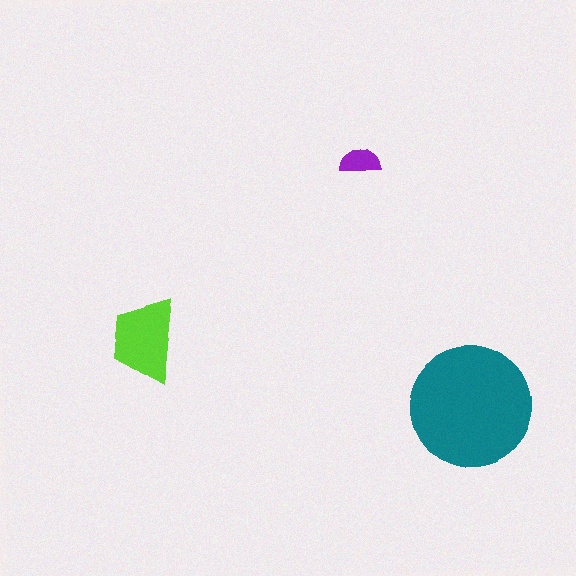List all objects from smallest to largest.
The purple semicircle, the lime trapezoid, the teal circle.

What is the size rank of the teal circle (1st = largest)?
1st.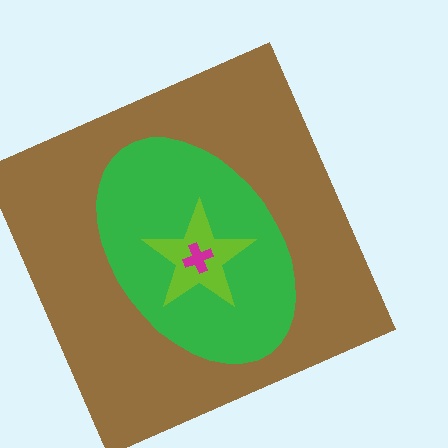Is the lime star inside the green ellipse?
Yes.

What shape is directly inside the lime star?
The magenta cross.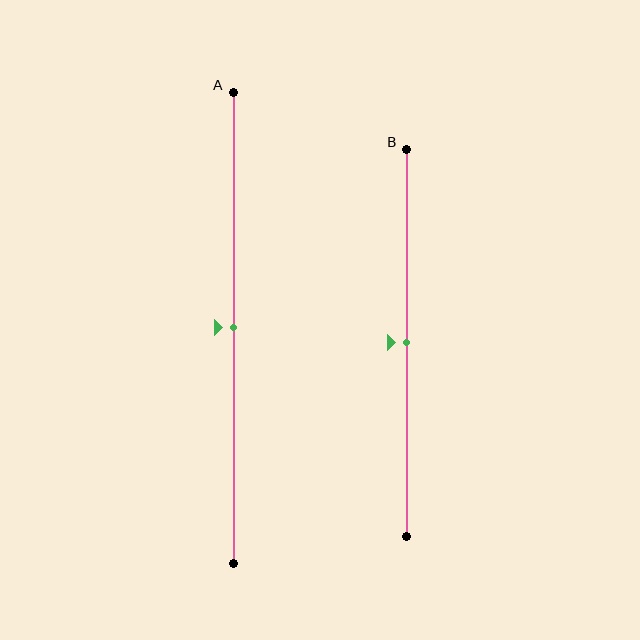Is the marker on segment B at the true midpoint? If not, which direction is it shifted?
Yes, the marker on segment B is at the true midpoint.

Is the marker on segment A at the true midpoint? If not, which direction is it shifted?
Yes, the marker on segment A is at the true midpoint.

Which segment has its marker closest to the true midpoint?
Segment A has its marker closest to the true midpoint.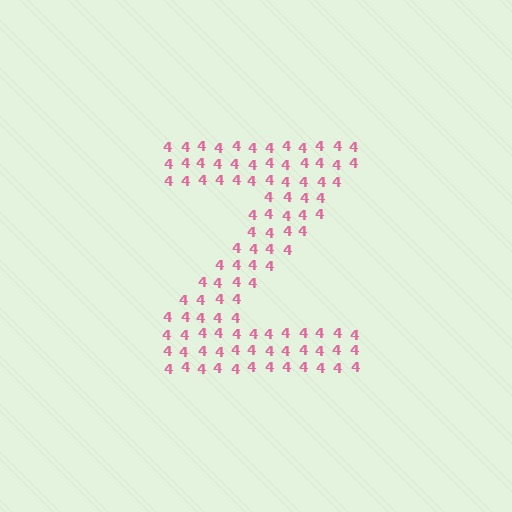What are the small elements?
The small elements are digit 4's.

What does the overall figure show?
The overall figure shows the letter Z.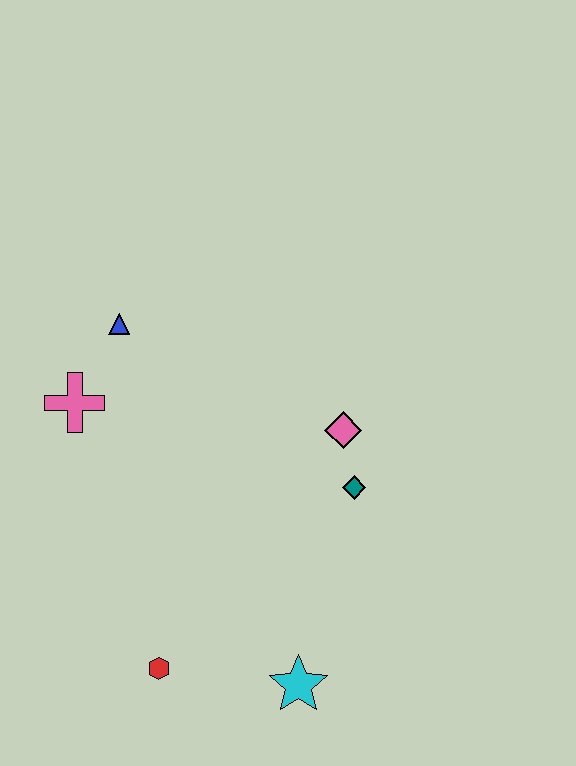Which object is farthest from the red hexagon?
The blue triangle is farthest from the red hexagon.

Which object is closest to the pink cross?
The blue triangle is closest to the pink cross.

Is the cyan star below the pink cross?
Yes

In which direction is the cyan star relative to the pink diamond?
The cyan star is below the pink diamond.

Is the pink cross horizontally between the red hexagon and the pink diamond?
No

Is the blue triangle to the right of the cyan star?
No